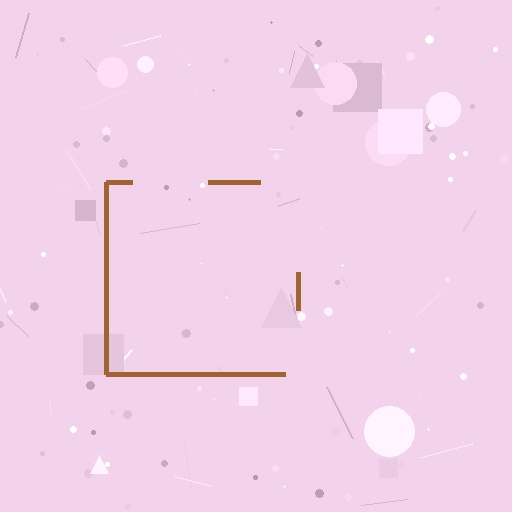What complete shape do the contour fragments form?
The contour fragments form a square.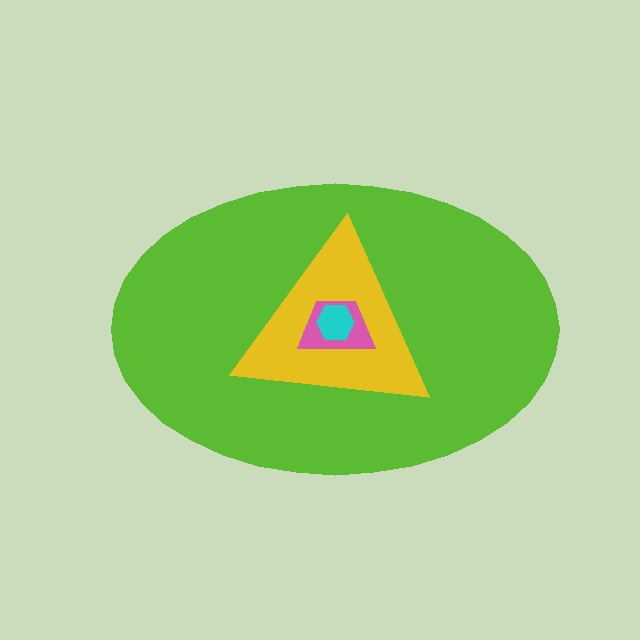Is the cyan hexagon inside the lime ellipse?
Yes.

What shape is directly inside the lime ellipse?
The yellow triangle.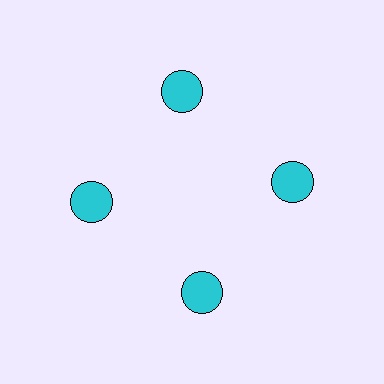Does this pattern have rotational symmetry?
Yes, this pattern has 4-fold rotational symmetry. It looks the same after rotating 90 degrees around the center.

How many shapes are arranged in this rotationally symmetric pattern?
There are 4 shapes, arranged in 4 groups of 1.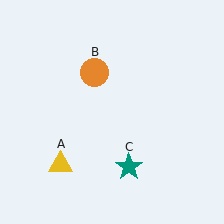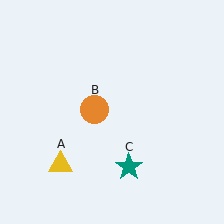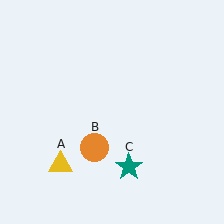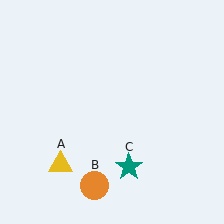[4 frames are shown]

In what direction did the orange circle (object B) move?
The orange circle (object B) moved down.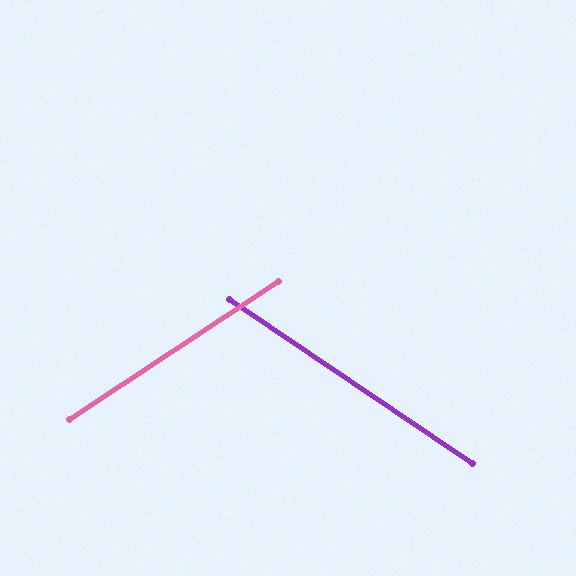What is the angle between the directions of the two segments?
Approximately 67 degrees.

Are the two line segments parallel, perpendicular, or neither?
Neither parallel nor perpendicular — they differ by about 67°.